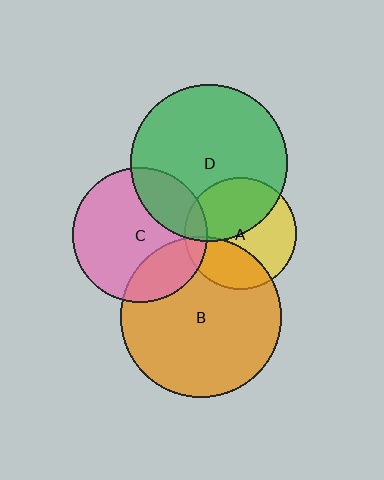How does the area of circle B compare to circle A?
Approximately 2.1 times.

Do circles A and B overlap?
Yes.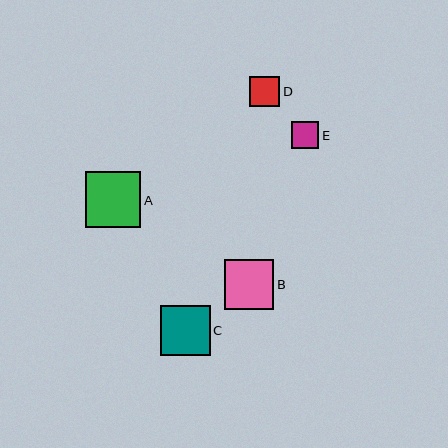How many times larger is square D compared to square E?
Square D is approximately 1.1 times the size of square E.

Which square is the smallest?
Square E is the smallest with a size of approximately 27 pixels.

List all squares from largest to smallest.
From largest to smallest: A, C, B, D, E.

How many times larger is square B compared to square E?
Square B is approximately 1.8 times the size of square E.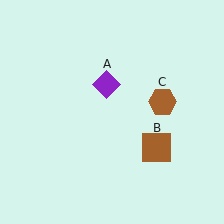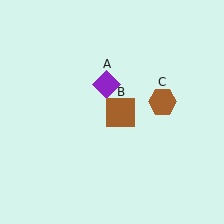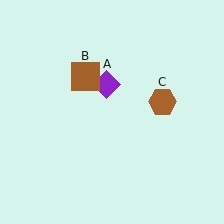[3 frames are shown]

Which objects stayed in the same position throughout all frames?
Purple diamond (object A) and brown hexagon (object C) remained stationary.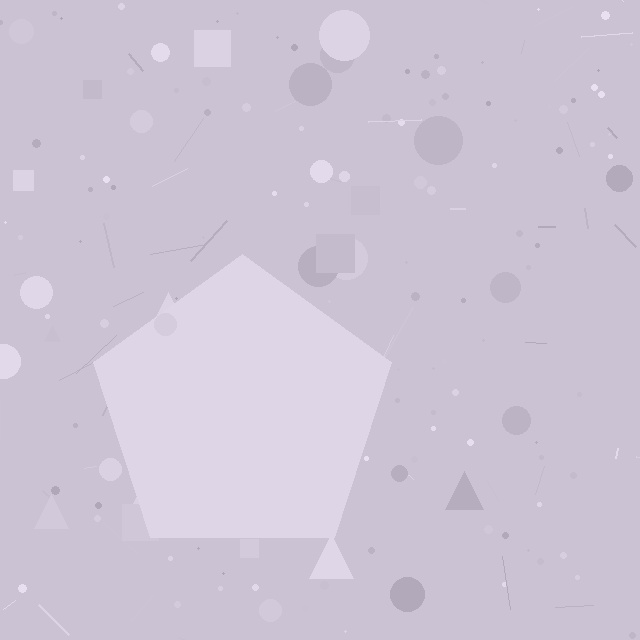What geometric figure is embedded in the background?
A pentagon is embedded in the background.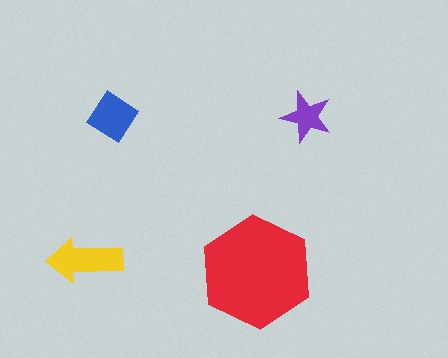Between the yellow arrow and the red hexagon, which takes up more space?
The red hexagon.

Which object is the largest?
The red hexagon.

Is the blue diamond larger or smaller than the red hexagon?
Smaller.